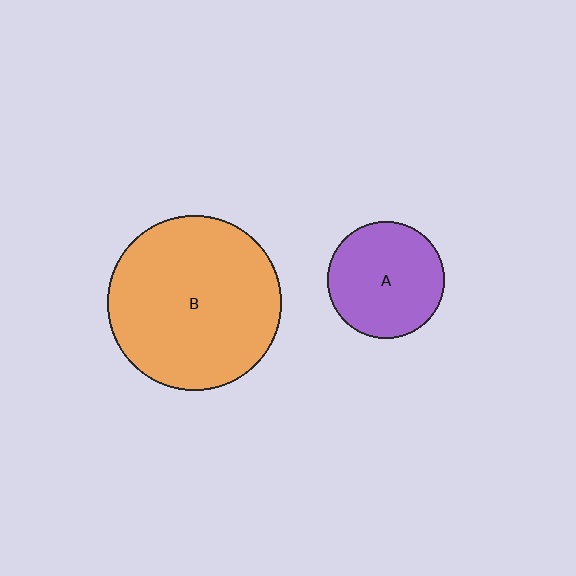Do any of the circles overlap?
No, none of the circles overlap.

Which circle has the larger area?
Circle B (orange).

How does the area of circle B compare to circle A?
Approximately 2.2 times.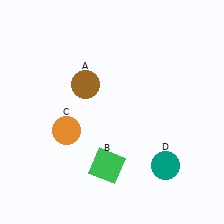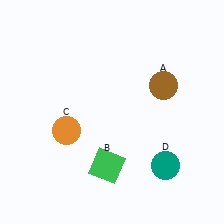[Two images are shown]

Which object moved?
The brown circle (A) moved right.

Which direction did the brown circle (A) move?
The brown circle (A) moved right.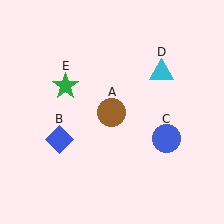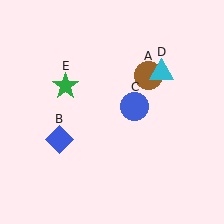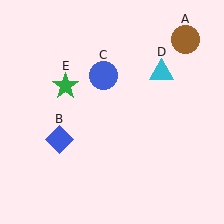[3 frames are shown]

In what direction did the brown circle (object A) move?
The brown circle (object A) moved up and to the right.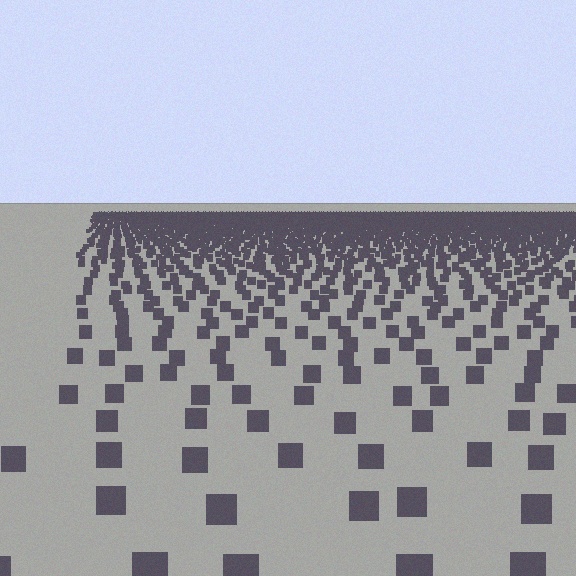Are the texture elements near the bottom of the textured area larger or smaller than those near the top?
Larger. Near the bottom, elements are closer to the viewer and appear at a bigger on-screen size.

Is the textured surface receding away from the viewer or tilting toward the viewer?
The surface is receding away from the viewer. Texture elements get smaller and denser toward the top.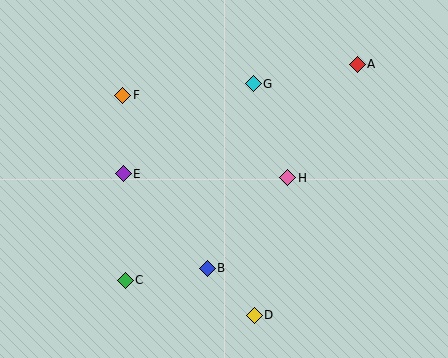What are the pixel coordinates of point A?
Point A is at (357, 64).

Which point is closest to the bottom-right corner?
Point D is closest to the bottom-right corner.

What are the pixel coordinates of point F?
Point F is at (123, 95).